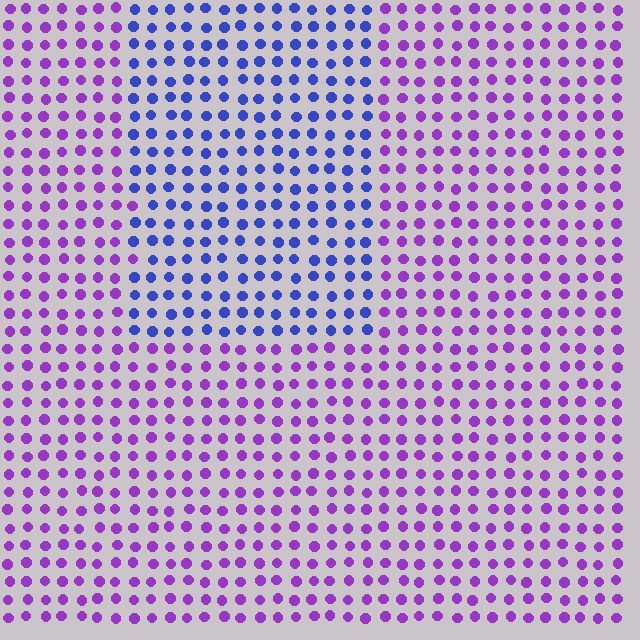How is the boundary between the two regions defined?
The boundary is defined purely by a slight shift in hue (about 49 degrees). Spacing, size, and orientation are identical on both sides.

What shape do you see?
I see a rectangle.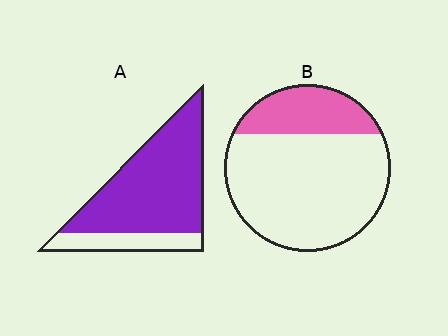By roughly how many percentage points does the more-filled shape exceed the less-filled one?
By roughly 55 percentage points (A over B).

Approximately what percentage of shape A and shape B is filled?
A is approximately 80% and B is approximately 25%.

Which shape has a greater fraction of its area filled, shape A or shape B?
Shape A.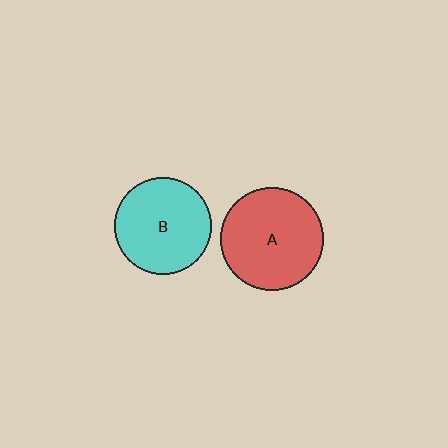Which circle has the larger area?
Circle A (red).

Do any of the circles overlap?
No, none of the circles overlap.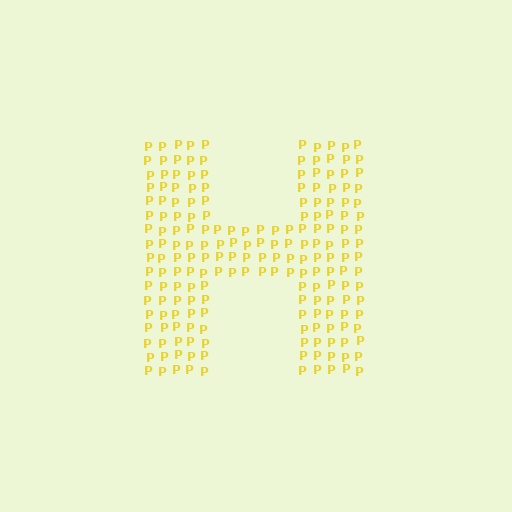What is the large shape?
The large shape is the letter H.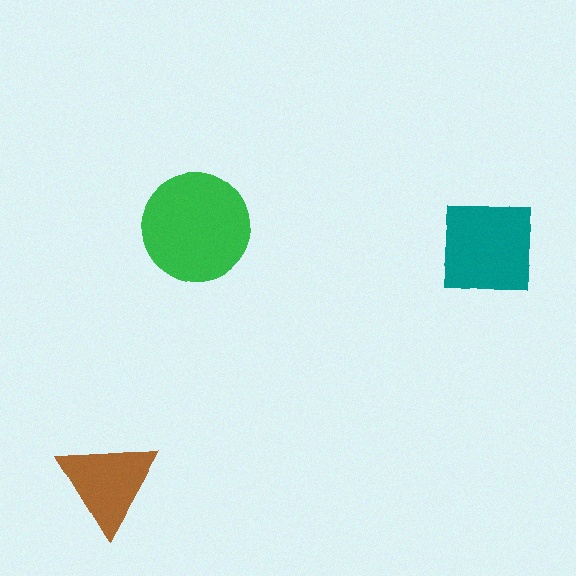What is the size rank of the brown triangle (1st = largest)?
3rd.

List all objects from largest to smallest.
The green circle, the teal square, the brown triangle.